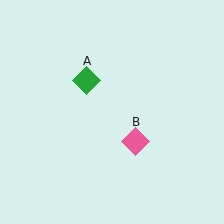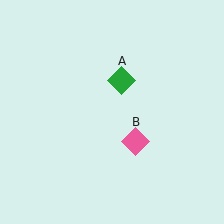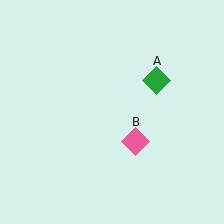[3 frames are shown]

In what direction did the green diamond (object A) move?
The green diamond (object A) moved right.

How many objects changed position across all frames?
1 object changed position: green diamond (object A).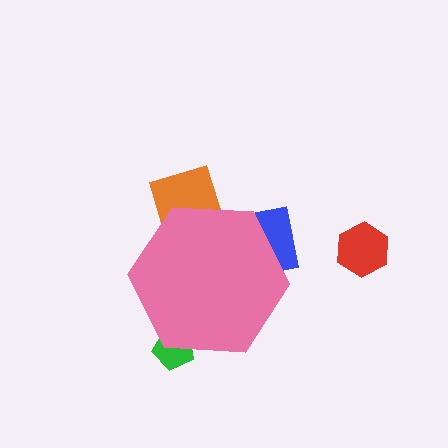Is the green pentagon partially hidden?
Yes, the green pentagon is partially hidden behind the pink hexagon.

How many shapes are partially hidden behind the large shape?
3 shapes are partially hidden.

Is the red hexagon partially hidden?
No, the red hexagon is fully visible.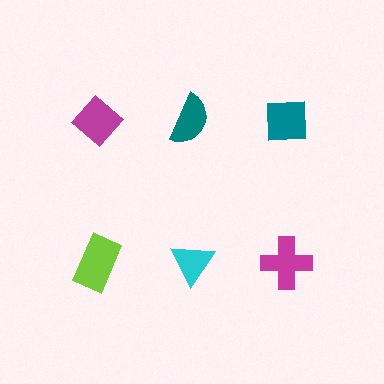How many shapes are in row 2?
3 shapes.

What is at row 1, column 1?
A magenta diamond.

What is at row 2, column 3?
A magenta cross.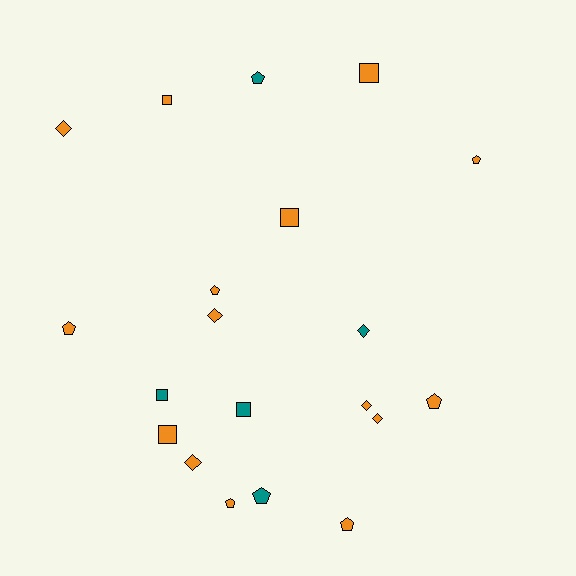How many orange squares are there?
There are 4 orange squares.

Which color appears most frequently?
Orange, with 15 objects.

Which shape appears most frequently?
Pentagon, with 8 objects.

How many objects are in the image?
There are 20 objects.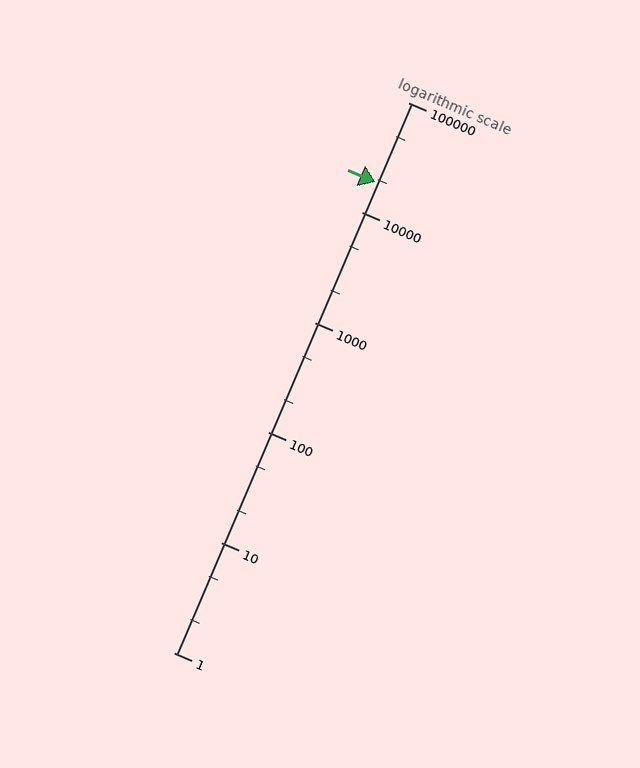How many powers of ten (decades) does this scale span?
The scale spans 5 decades, from 1 to 100000.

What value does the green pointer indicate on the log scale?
The pointer indicates approximately 19000.